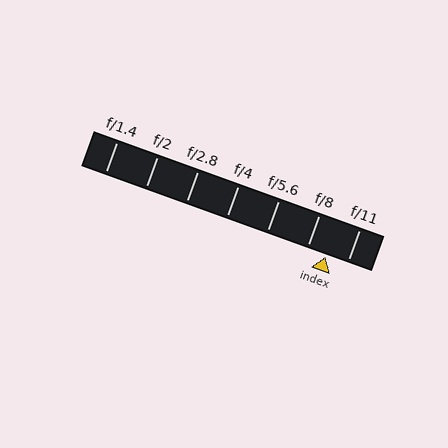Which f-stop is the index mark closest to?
The index mark is closest to f/8.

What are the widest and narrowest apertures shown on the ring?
The widest aperture shown is f/1.4 and the narrowest is f/11.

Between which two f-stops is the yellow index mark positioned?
The index mark is between f/8 and f/11.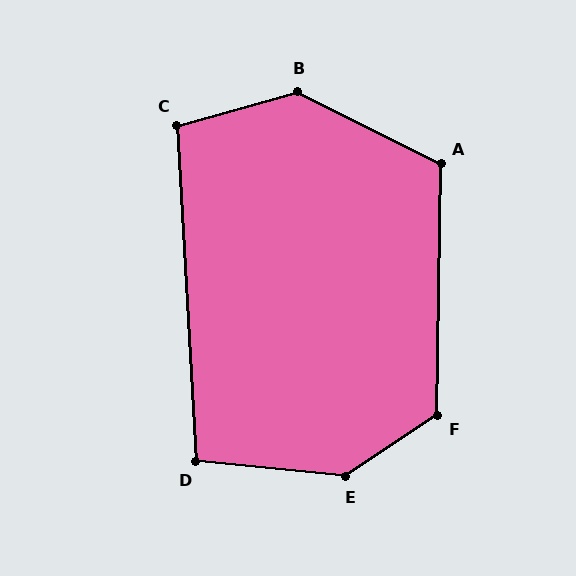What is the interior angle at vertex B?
Approximately 137 degrees (obtuse).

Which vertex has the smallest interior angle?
D, at approximately 99 degrees.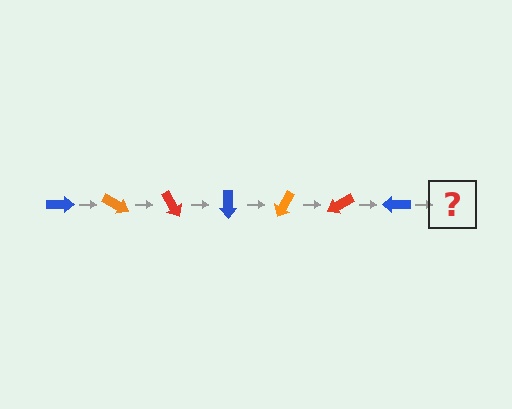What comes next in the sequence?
The next element should be an orange arrow, rotated 210 degrees from the start.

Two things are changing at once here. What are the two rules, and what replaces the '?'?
The two rules are that it rotates 30 degrees each step and the color cycles through blue, orange, and red. The '?' should be an orange arrow, rotated 210 degrees from the start.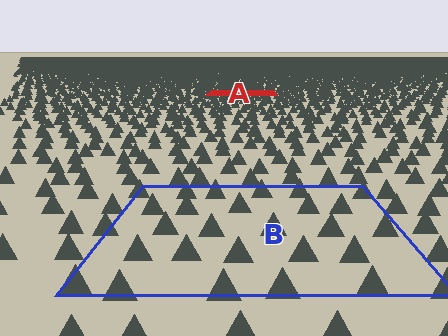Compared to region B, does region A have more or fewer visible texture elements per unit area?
Region A has more texture elements per unit area — they are packed more densely because it is farther away.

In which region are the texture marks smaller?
The texture marks are smaller in region A, because it is farther away.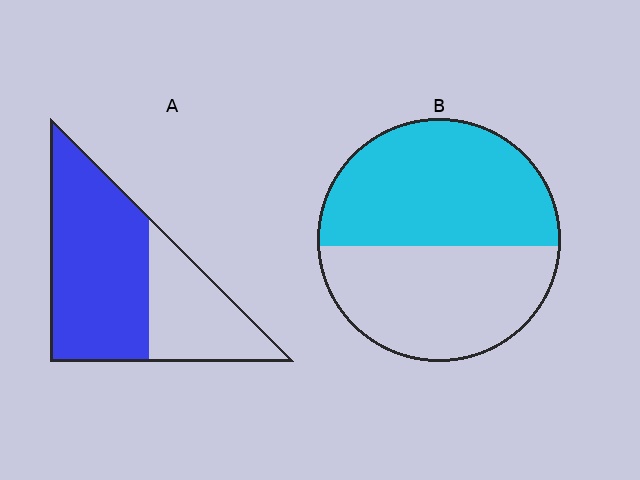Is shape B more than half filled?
Roughly half.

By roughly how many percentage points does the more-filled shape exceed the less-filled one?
By roughly 10 percentage points (A over B).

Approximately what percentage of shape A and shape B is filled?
A is approximately 65% and B is approximately 55%.